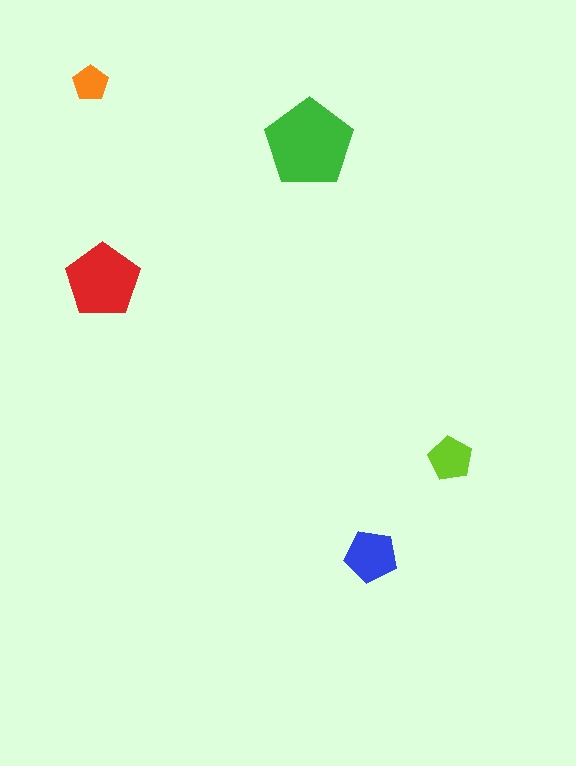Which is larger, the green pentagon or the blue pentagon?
The green one.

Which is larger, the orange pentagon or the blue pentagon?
The blue one.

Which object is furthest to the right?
The lime pentagon is rightmost.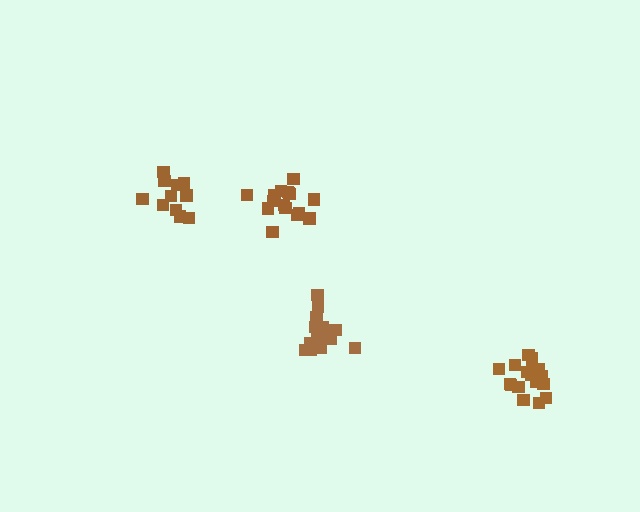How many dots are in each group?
Group 1: 17 dots, Group 2: 11 dots, Group 3: 16 dots, Group 4: 16 dots (60 total).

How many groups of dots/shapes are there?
There are 4 groups.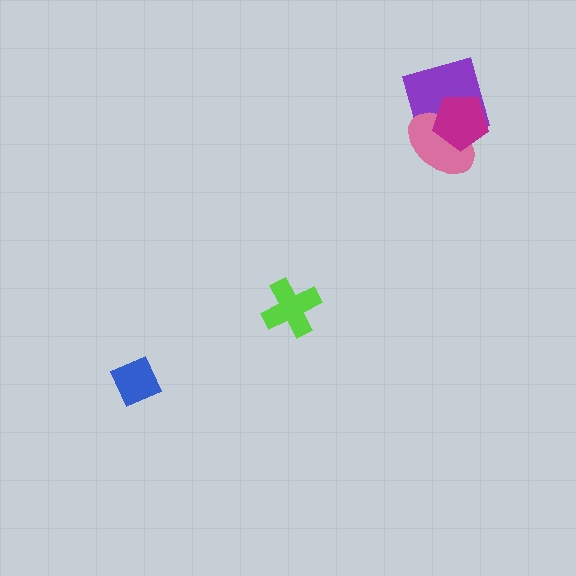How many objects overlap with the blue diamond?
0 objects overlap with the blue diamond.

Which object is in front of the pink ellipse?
The magenta pentagon is in front of the pink ellipse.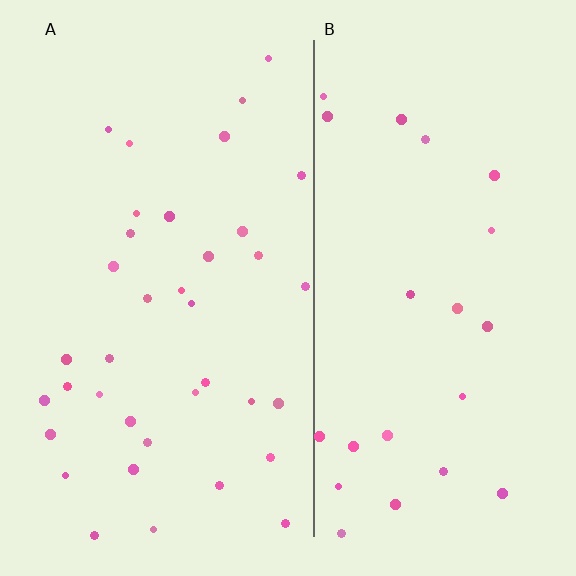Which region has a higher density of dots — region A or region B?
A (the left).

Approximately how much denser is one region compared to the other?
Approximately 1.6× — region A over region B.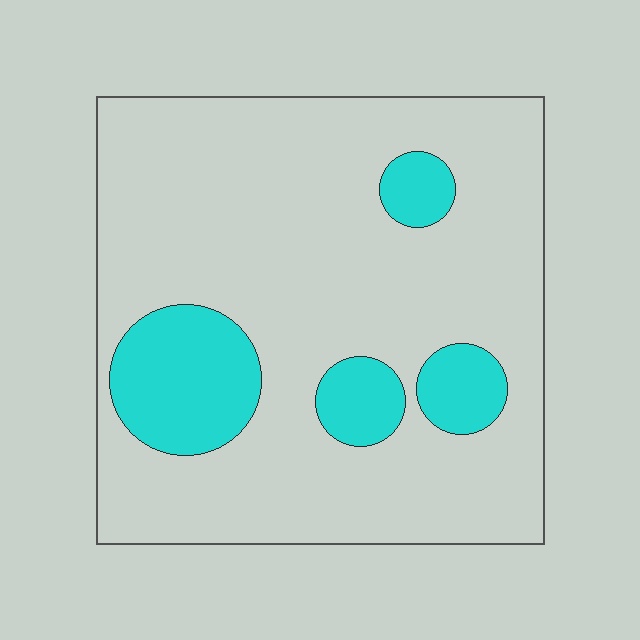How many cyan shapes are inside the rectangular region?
4.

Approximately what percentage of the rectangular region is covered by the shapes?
Approximately 20%.